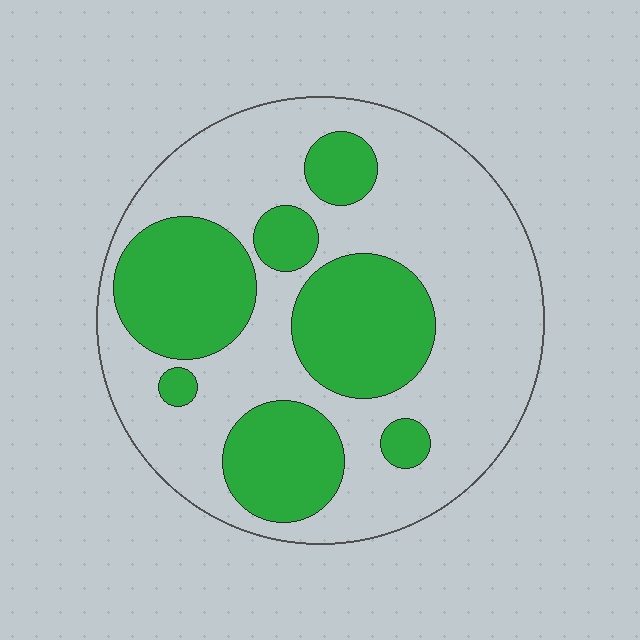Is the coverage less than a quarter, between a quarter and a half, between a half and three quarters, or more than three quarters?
Between a quarter and a half.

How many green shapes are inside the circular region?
7.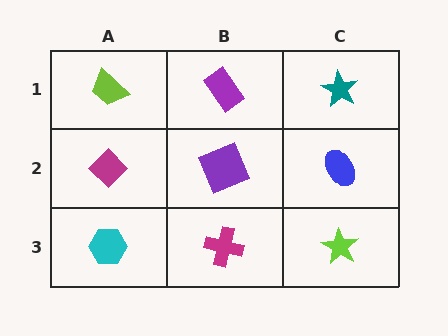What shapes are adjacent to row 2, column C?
A teal star (row 1, column C), a lime star (row 3, column C), a purple square (row 2, column B).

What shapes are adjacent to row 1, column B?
A purple square (row 2, column B), a lime trapezoid (row 1, column A), a teal star (row 1, column C).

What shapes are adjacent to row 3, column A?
A magenta diamond (row 2, column A), a magenta cross (row 3, column B).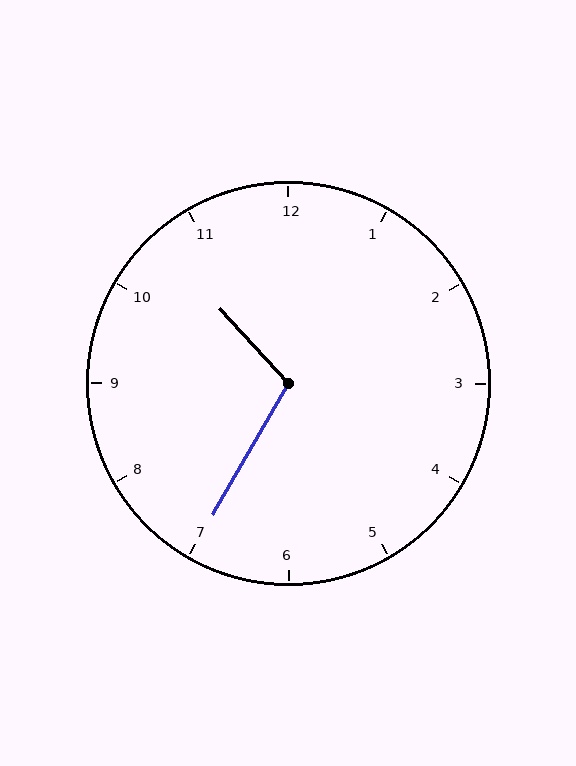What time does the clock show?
10:35.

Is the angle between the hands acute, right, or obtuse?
It is obtuse.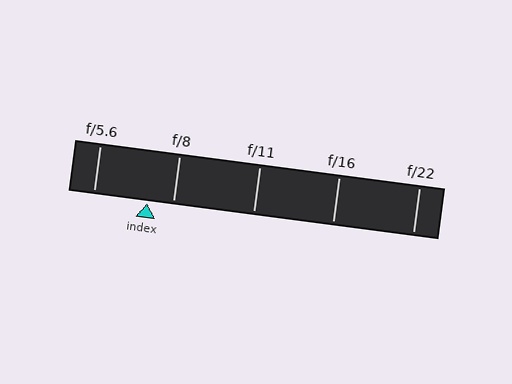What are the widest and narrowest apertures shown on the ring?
The widest aperture shown is f/5.6 and the narrowest is f/22.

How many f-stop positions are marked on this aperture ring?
There are 5 f-stop positions marked.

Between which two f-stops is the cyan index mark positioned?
The index mark is between f/5.6 and f/8.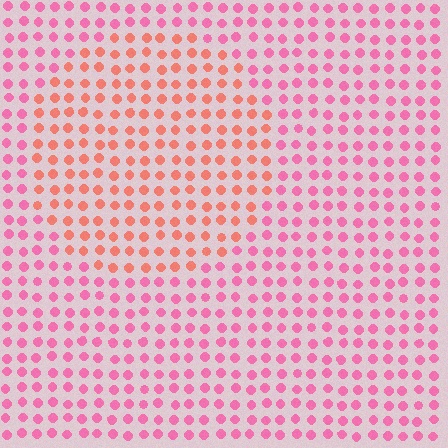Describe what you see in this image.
The image is filled with small pink elements in a uniform arrangement. A circle-shaped region is visible where the elements are tinted to a slightly different hue, forming a subtle color boundary.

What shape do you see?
I see a circle.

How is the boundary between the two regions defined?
The boundary is defined purely by a slight shift in hue (about 35 degrees). Spacing, size, and orientation are identical on both sides.